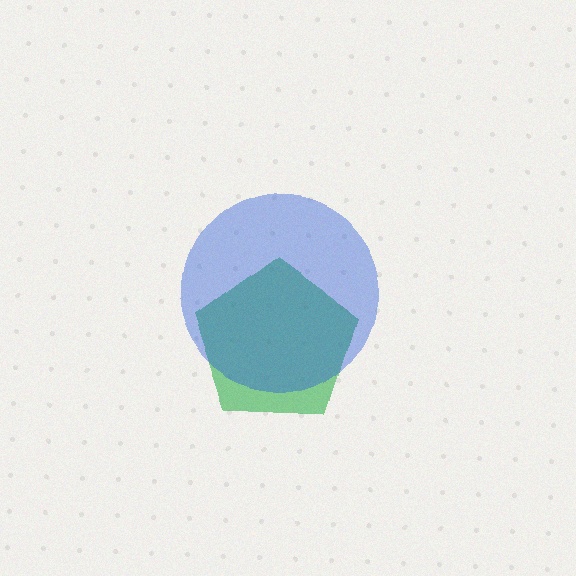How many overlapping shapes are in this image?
There are 2 overlapping shapes in the image.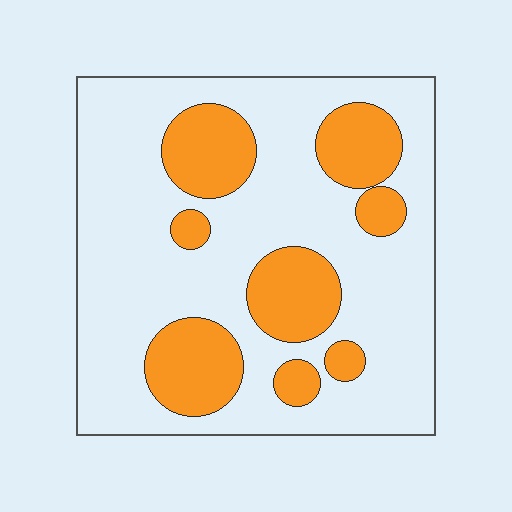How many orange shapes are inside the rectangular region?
8.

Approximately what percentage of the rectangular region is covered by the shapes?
Approximately 25%.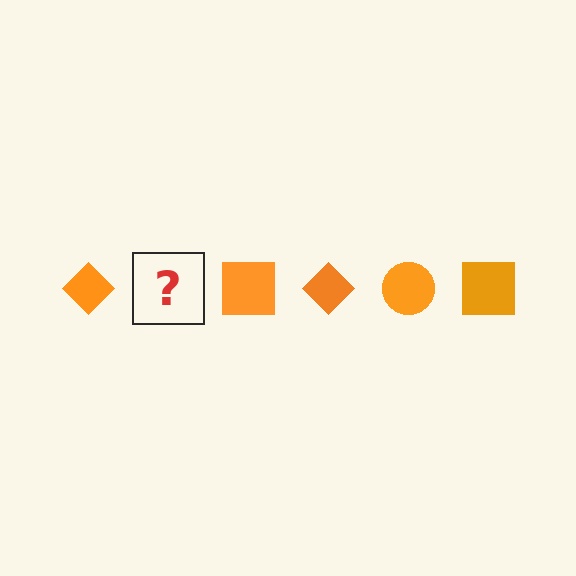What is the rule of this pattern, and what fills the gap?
The rule is that the pattern cycles through diamond, circle, square shapes in orange. The gap should be filled with an orange circle.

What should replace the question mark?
The question mark should be replaced with an orange circle.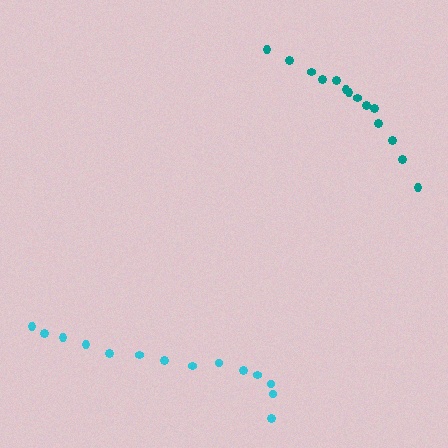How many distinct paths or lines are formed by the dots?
There are 2 distinct paths.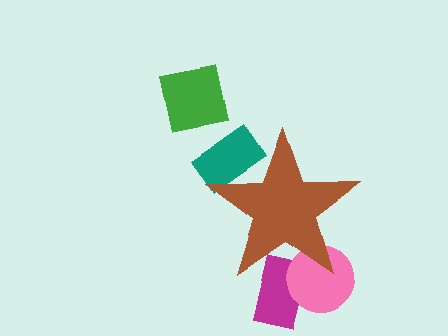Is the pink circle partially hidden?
Yes, the pink circle is partially hidden behind the brown star.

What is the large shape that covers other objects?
A brown star.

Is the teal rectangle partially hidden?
Yes, the teal rectangle is partially hidden behind the brown star.